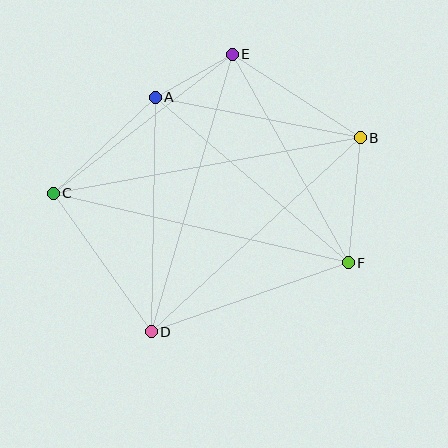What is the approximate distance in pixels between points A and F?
The distance between A and F is approximately 254 pixels.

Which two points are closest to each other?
Points A and E are closest to each other.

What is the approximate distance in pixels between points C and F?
The distance between C and F is approximately 303 pixels.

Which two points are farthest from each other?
Points B and C are farthest from each other.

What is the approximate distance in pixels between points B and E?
The distance between B and E is approximately 153 pixels.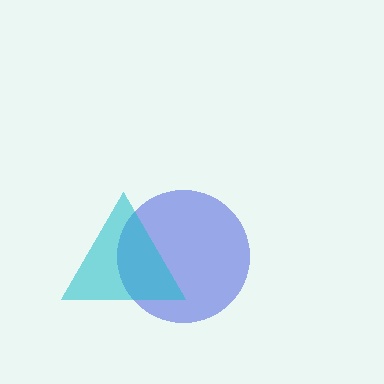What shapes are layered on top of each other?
The layered shapes are: a blue circle, a cyan triangle.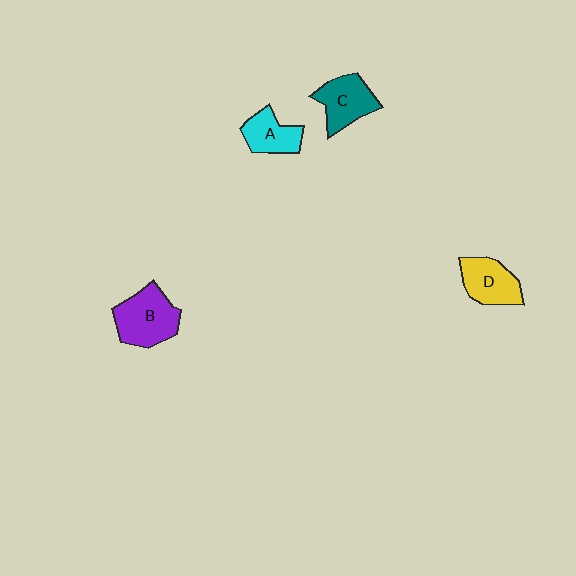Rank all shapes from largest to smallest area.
From largest to smallest: B (purple), C (teal), D (yellow), A (cyan).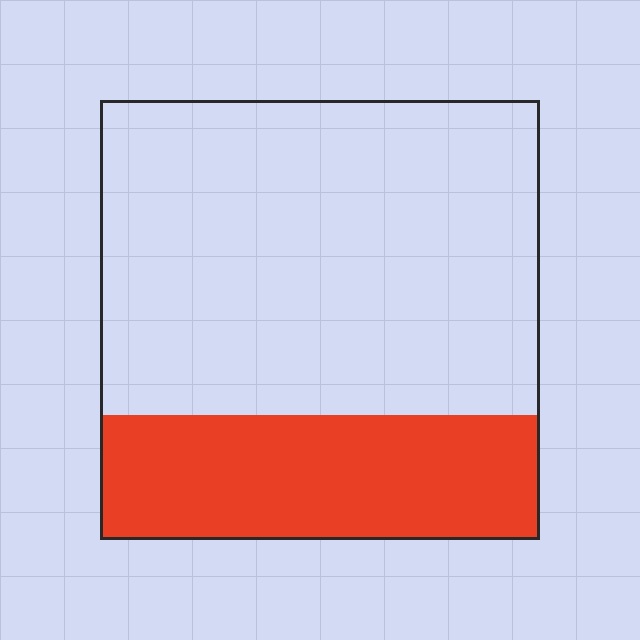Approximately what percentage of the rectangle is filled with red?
Approximately 30%.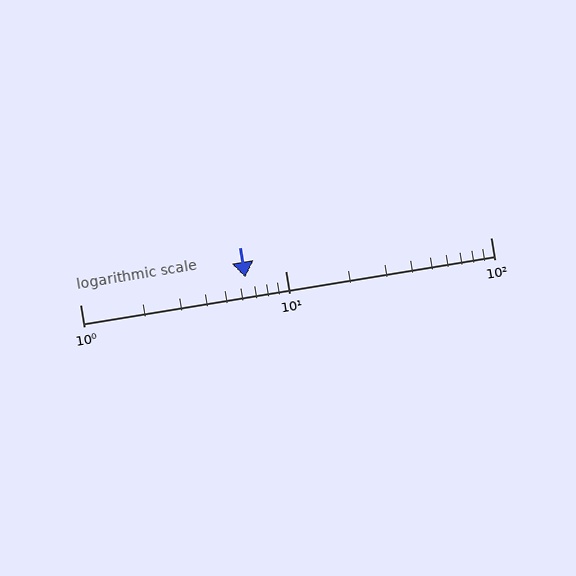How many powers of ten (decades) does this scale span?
The scale spans 2 decades, from 1 to 100.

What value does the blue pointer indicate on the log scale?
The pointer indicates approximately 6.4.